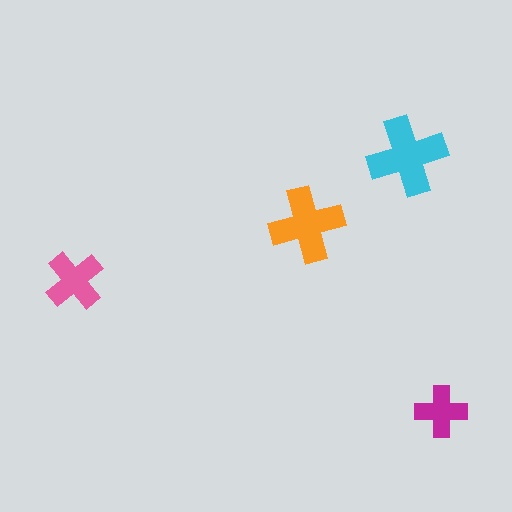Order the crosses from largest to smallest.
the cyan one, the orange one, the pink one, the magenta one.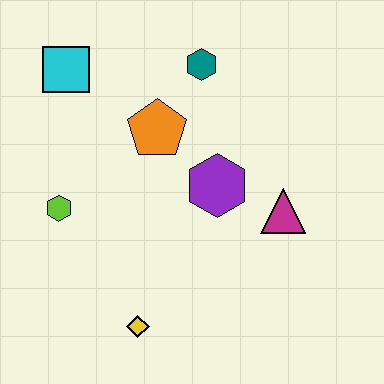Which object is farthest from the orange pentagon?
The yellow diamond is farthest from the orange pentagon.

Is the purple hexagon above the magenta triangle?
Yes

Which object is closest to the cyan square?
The orange pentagon is closest to the cyan square.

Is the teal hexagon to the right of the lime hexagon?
Yes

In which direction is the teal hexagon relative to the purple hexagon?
The teal hexagon is above the purple hexagon.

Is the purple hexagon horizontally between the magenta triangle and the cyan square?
Yes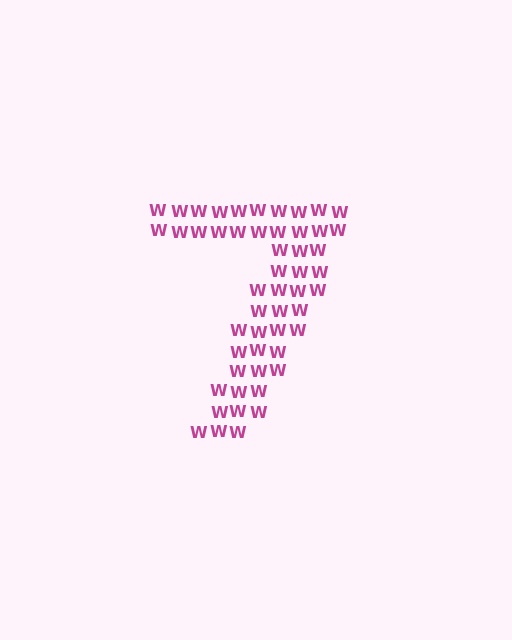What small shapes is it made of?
It is made of small letter W's.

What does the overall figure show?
The overall figure shows the digit 7.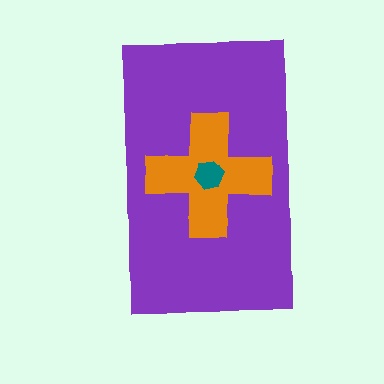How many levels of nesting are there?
3.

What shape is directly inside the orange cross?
The teal hexagon.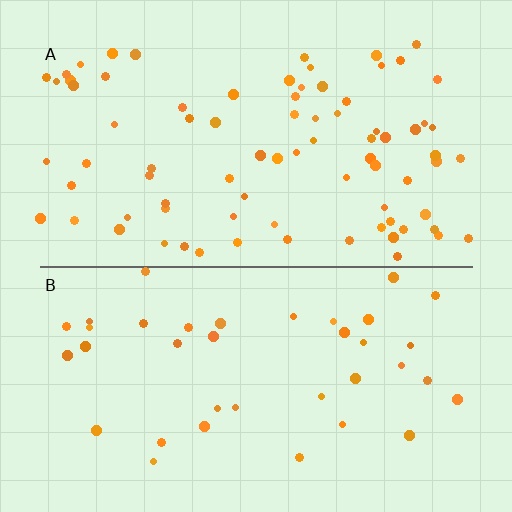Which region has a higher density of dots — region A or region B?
A (the top).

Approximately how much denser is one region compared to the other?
Approximately 2.1× — region A over region B.